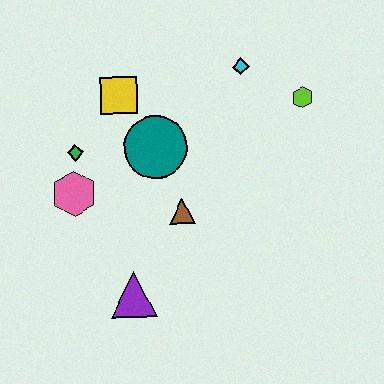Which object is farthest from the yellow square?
The purple triangle is farthest from the yellow square.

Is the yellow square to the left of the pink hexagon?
No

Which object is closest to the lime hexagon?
The cyan diamond is closest to the lime hexagon.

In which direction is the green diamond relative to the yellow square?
The green diamond is below the yellow square.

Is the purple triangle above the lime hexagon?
No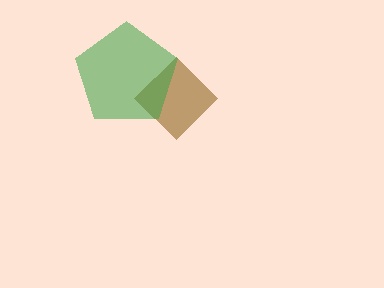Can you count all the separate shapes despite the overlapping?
Yes, there are 2 separate shapes.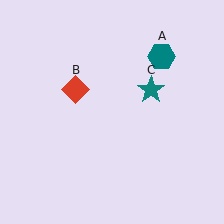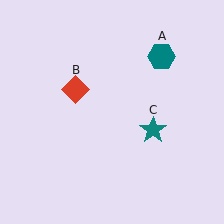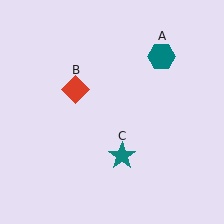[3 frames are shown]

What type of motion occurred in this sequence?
The teal star (object C) rotated clockwise around the center of the scene.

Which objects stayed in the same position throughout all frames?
Teal hexagon (object A) and red diamond (object B) remained stationary.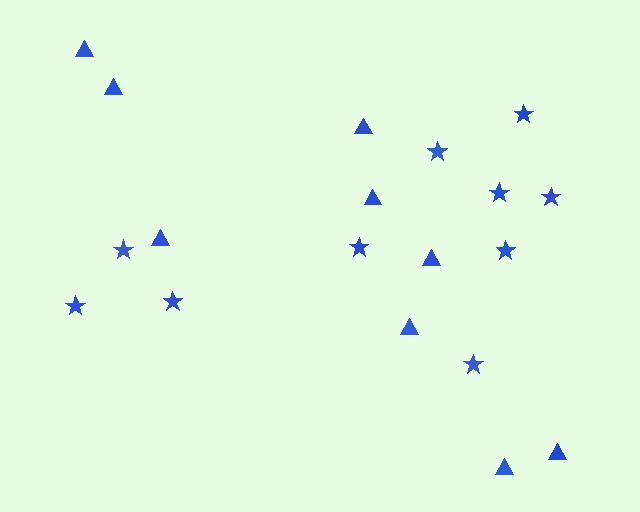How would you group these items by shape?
There are 2 groups: one group of stars (10) and one group of triangles (9).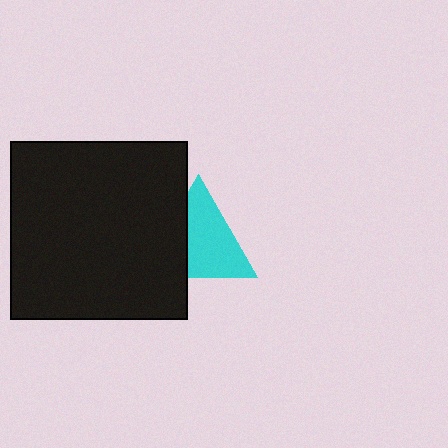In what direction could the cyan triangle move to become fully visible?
The cyan triangle could move right. That would shift it out from behind the black square entirely.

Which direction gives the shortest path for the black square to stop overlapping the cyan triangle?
Moving left gives the shortest separation.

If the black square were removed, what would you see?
You would see the complete cyan triangle.